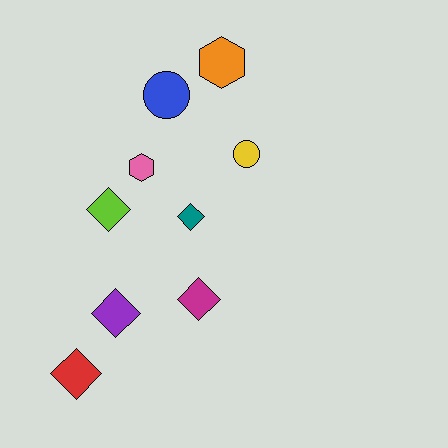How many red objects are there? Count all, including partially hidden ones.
There is 1 red object.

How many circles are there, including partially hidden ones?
There are 2 circles.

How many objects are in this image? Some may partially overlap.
There are 9 objects.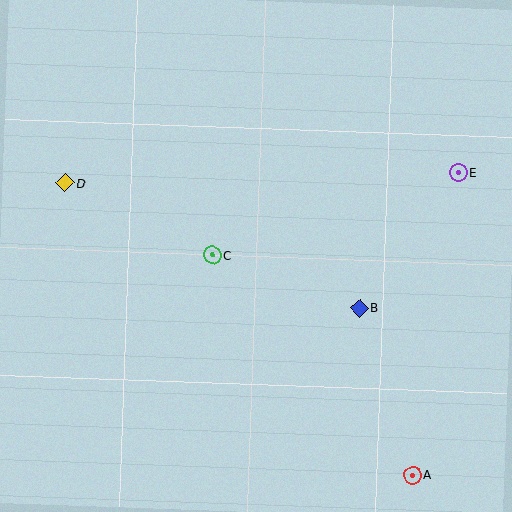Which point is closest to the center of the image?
Point C at (212, 255) is closest to the center.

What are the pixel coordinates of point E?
Point E is at (458, 173).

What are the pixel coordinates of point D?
Point D is at (65, 183).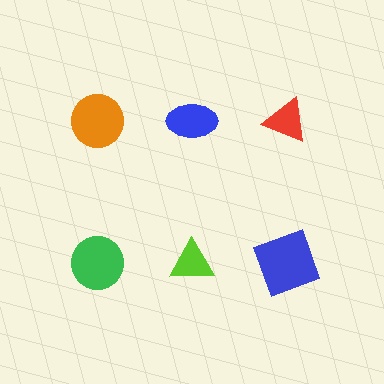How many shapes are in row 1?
3 shapes.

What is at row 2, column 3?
A blue square.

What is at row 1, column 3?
A red triangle.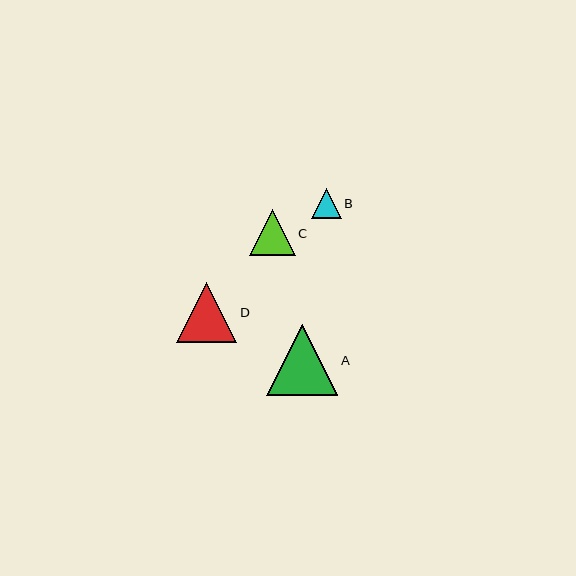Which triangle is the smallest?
Triangle B is the smallest with a size of approximately 30 pixels.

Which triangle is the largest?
Triangle A is the largest with a size of approximately 71 pixels.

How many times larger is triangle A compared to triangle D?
Triangle A is approximately 1.2 times the size of triangle D.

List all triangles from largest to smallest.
From largest to smallest: A, D, C, B.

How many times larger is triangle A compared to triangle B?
Triangle A is approximately 2.4 times the size of triangle B.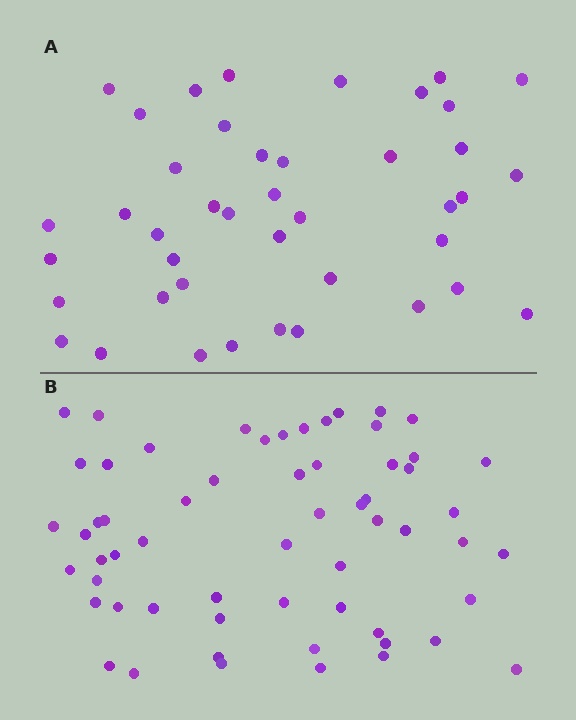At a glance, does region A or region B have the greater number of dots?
Region B (the bottom region) has more dots.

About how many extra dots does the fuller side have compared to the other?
Region B has approximately 20 more dots than region A.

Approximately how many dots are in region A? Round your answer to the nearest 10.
About 40 dots. (The exact count is 42, which rounds to 40.)